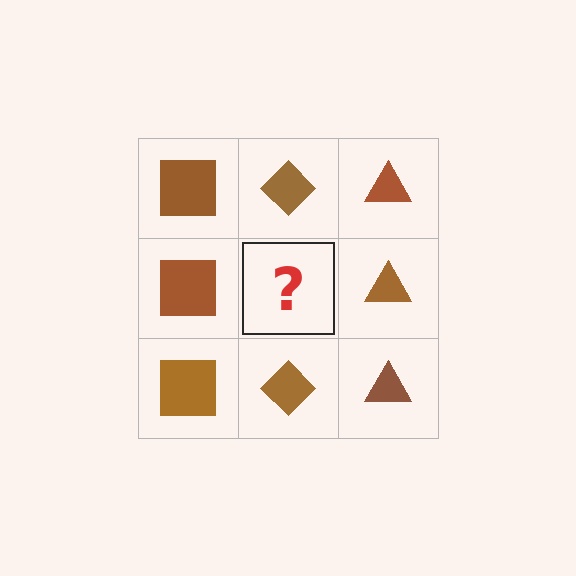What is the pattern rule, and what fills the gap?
The rule is that each column has a consistent shape. The gap should be filled with a brown diamond.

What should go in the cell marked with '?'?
The missing cell should contain a brown diamond.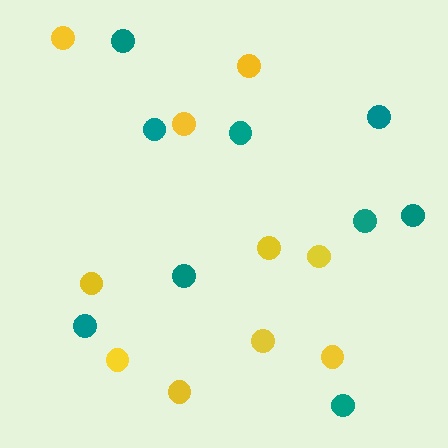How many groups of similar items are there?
There are 2 groups: one group of teal circles (9) and one group of yellow circles (10).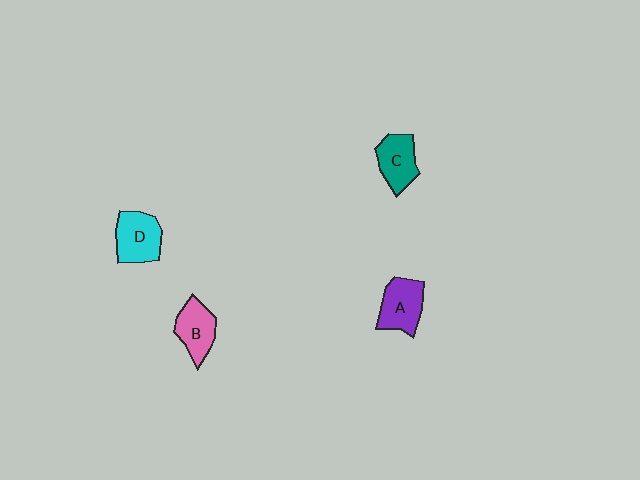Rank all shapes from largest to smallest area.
From largest to smallest: D (cyan), A (purple), B (pink), C (teal).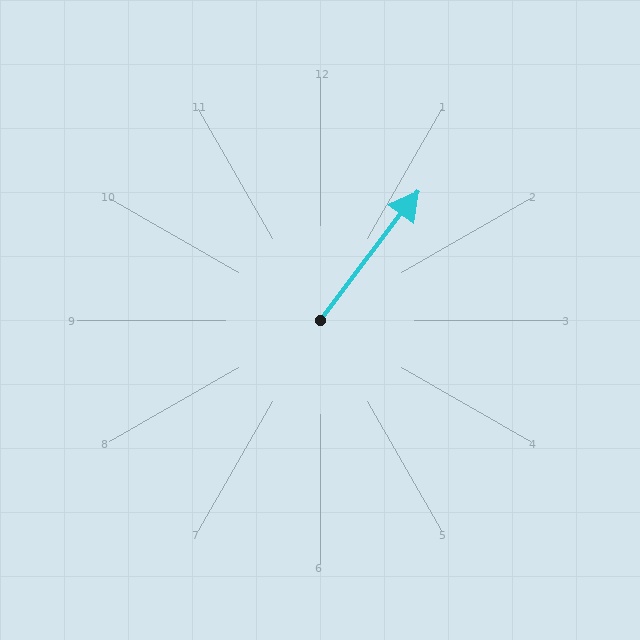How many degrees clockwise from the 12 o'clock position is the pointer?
Approximately 37 degrees.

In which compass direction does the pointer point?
Northeast.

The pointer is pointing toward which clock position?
Roughly 1 o'clock.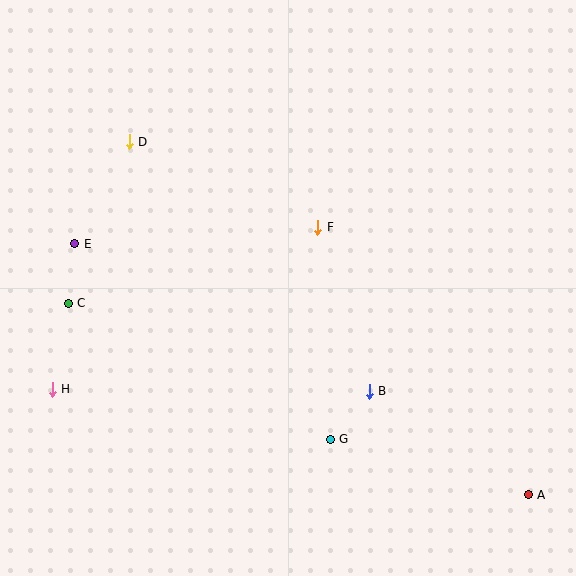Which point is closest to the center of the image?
Point F at (318, 227) is closest to the center.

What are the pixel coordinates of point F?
Point F is at (318, 227).